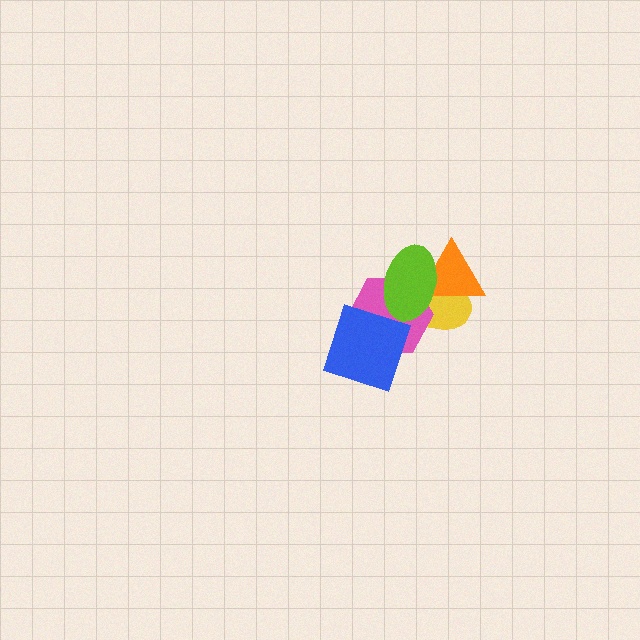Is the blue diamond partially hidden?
No, no other shape covers it.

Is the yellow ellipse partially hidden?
Yes, it is partially covered by another shape.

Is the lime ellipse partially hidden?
Yes, it is partially covered by another shape.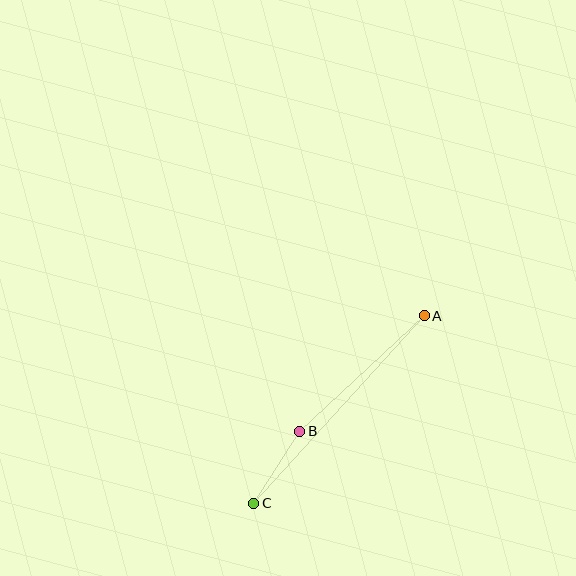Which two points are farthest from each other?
Points A and C are farthest from each other.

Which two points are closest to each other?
Points B and C are closest to each other.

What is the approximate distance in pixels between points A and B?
The distance between A and B is approximately 170 pixels.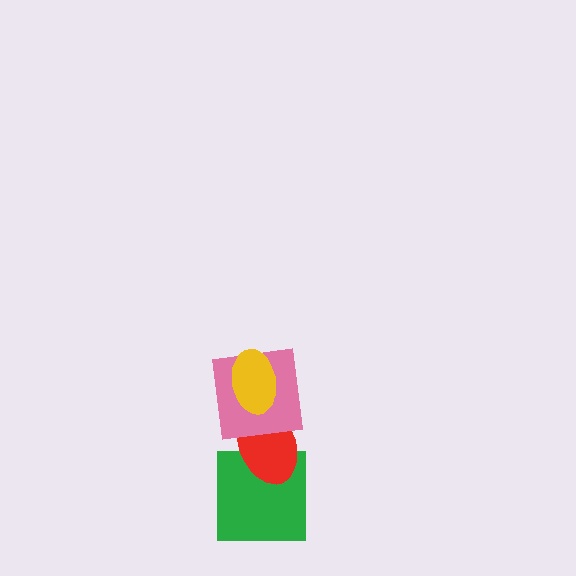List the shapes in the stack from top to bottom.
From top to bottom: the yellow ellipse, the pink square, the red ellipse, the green square.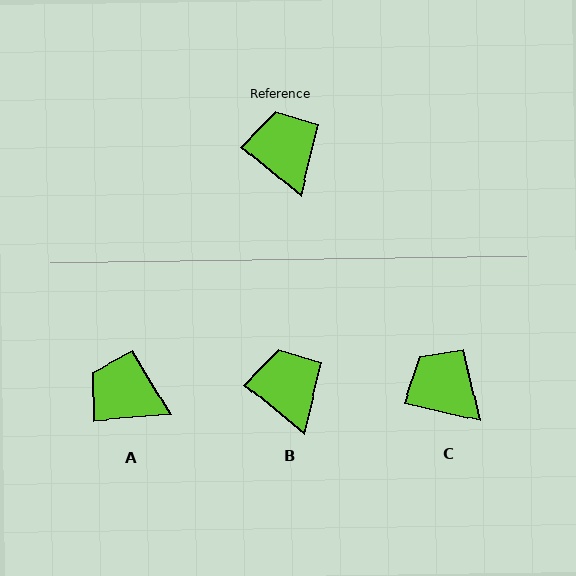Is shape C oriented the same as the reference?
No, it is off by about 27 degrees.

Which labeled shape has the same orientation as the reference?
B.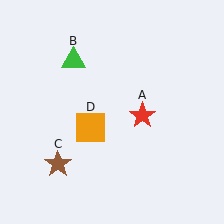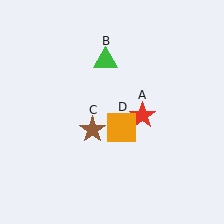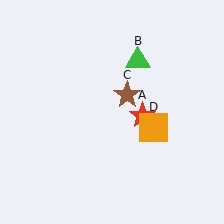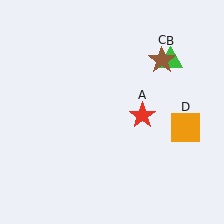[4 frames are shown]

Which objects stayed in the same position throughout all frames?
Red star (object A) remained stationary.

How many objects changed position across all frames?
3 objects changed position: green triangle (object B), brown star (object C), orange square (object D).